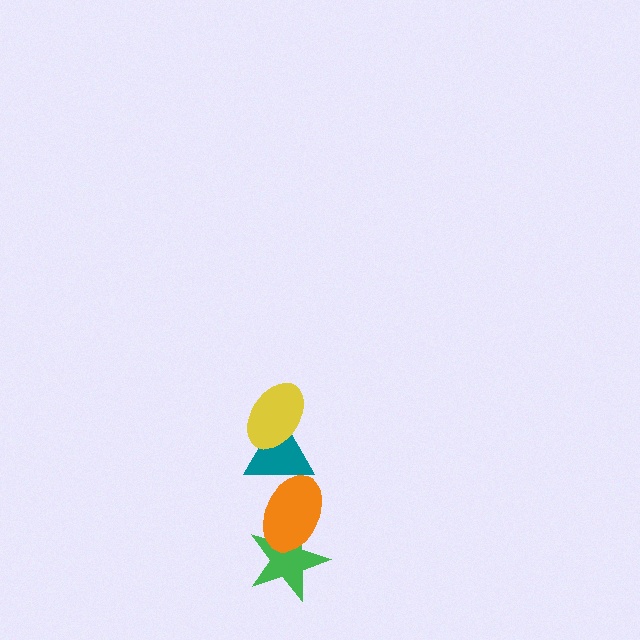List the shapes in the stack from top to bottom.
From top to bottom: the yellow ellipse, the teal triangle, the orange ellipse, the green star.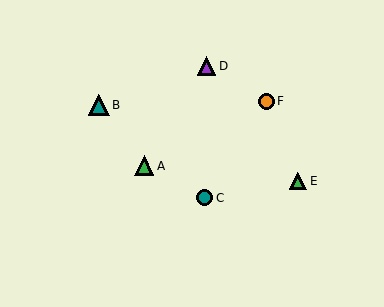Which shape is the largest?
The teal triangle (labeled B) is the largest.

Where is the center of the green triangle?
The center of the green triangle is at (144, 166).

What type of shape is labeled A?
Shape A is a green triangle.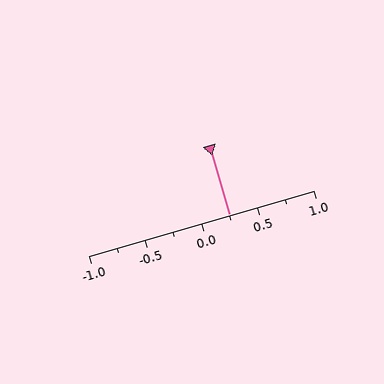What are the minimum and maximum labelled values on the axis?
The axis runs from -1.0 to 1.0.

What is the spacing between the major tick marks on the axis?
The major ticks are spaced 0.5 apart.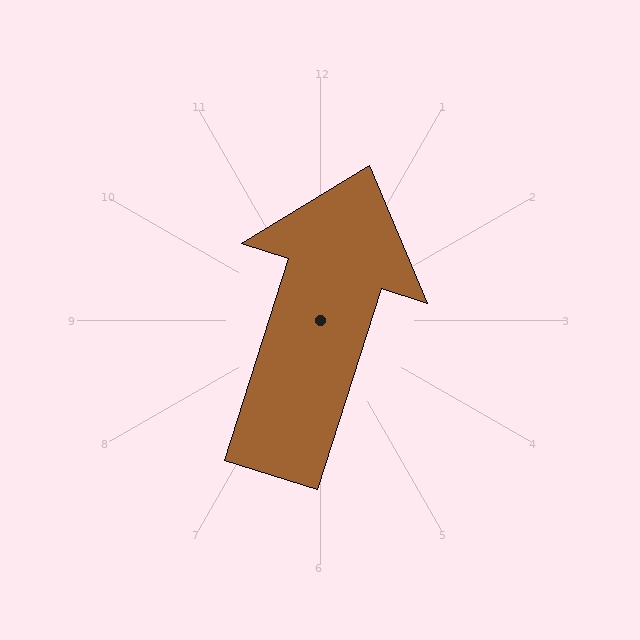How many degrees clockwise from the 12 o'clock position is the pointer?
Approximately 18 degrees.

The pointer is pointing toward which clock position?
Roughly 1 o'clock.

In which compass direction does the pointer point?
North.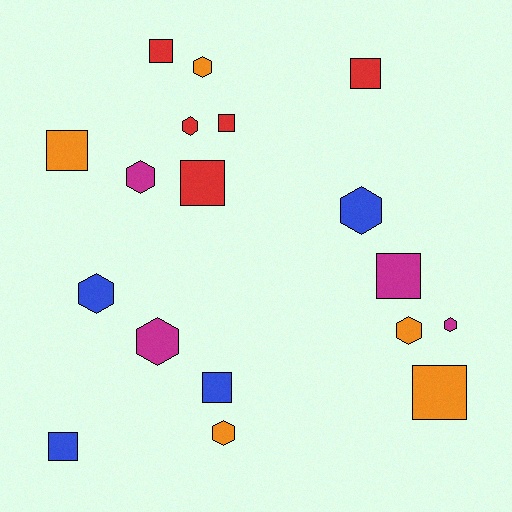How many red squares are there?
There are 4 red squares.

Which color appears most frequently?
Orange, with 5 objects.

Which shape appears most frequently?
Hexagon, with 9 objects.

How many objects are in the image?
There are 18 objects.